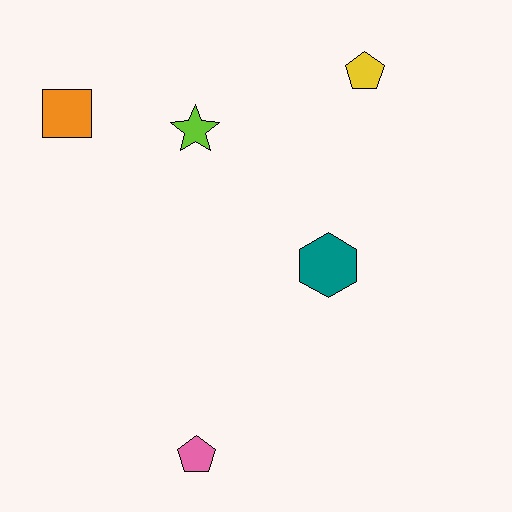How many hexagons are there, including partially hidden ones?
There is 1 hexagon.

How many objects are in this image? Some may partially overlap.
There are 5 objects.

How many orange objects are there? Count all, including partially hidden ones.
There is 1 orange object.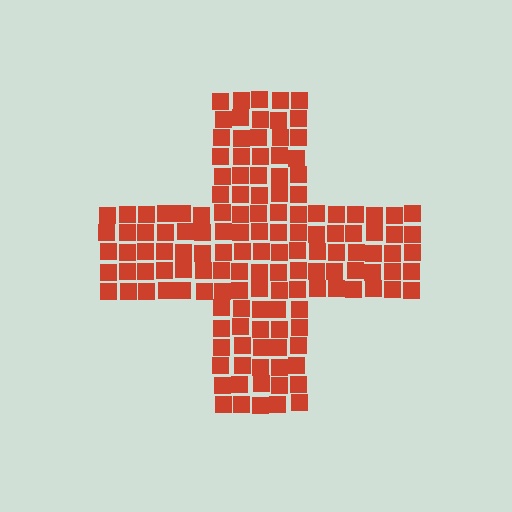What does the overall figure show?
The overall figure shows a cross.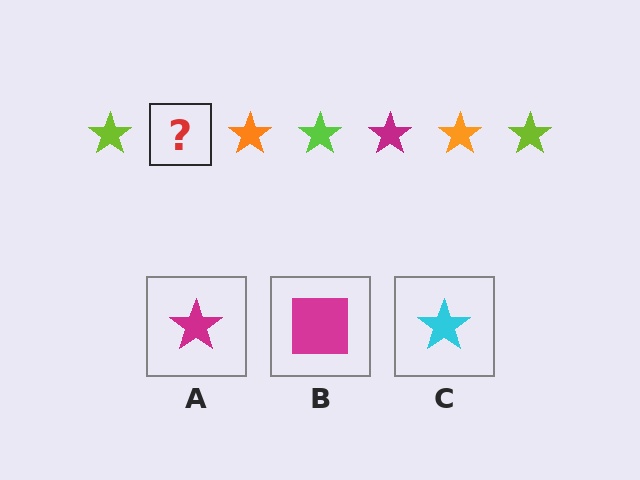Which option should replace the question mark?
Option A.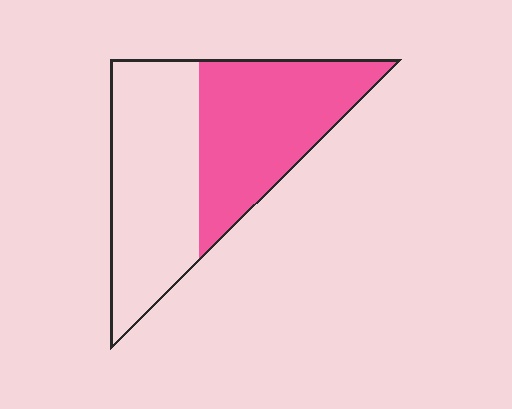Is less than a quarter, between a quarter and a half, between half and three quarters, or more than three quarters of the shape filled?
Between a quarter and a half.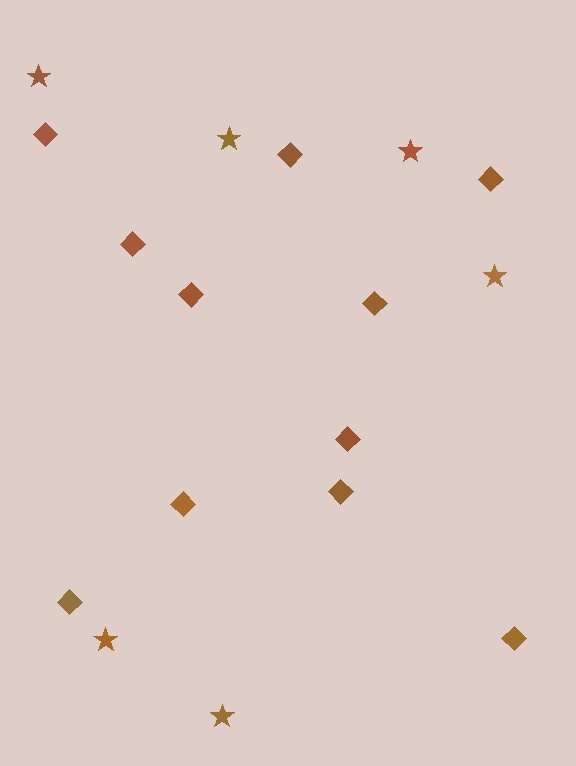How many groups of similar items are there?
There are 2 groups: one group of stars (6) and one group of diamonds (11).